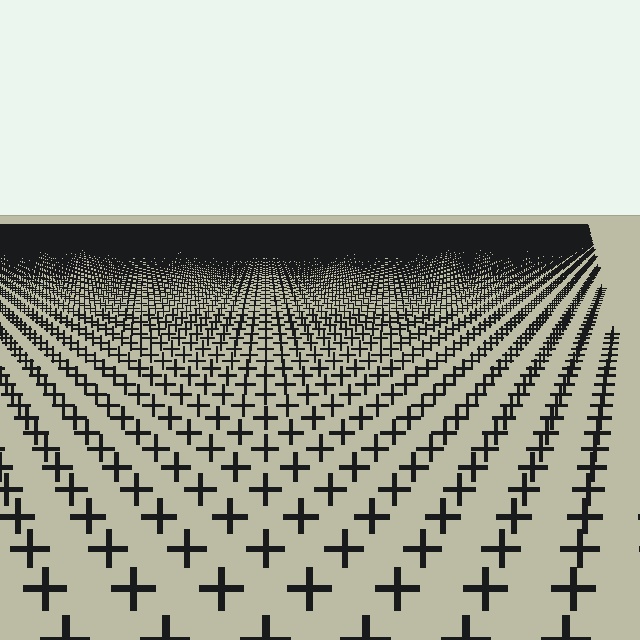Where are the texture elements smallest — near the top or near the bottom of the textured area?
Near the top.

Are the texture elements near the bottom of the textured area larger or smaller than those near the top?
Larger. Near the bottom, elements are closer to the viewer and appear at a bigger on-screen size.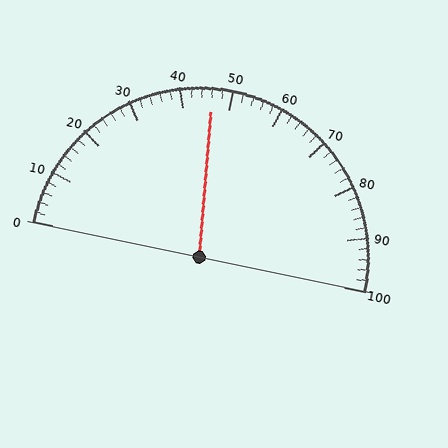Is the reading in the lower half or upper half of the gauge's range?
The reading is in the lower half of the range (0 to 100).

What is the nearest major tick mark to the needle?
The nearest major tick mark is 50.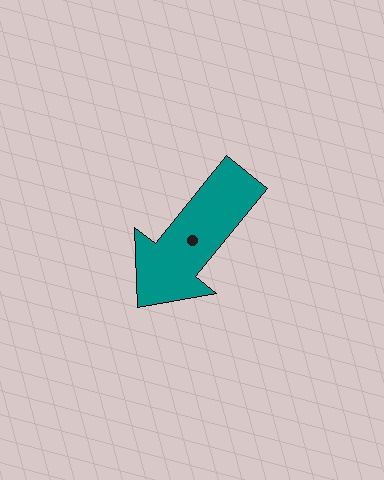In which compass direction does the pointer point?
Southwest.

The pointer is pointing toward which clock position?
Roughly 7 o'clock.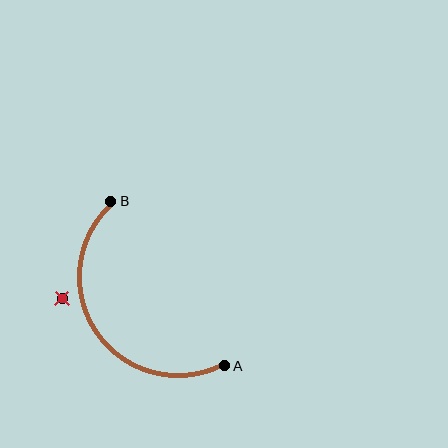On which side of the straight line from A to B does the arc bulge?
The arc bulges below and to the left of the straight line connecting A and B.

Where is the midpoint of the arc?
The arc midpoint is the point on the curve farthest from the straight line joining A and B. It sits below and to the left of that line.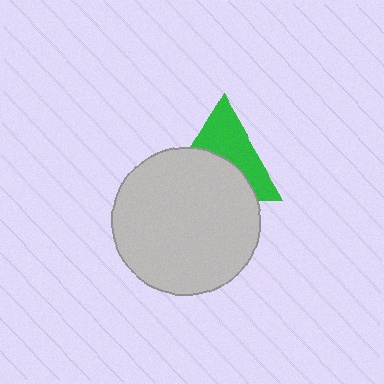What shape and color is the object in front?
The object in front is a light gray circle.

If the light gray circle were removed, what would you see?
You would see the complete green triangle.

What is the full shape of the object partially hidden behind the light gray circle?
The partially hidden object is a green triangle.